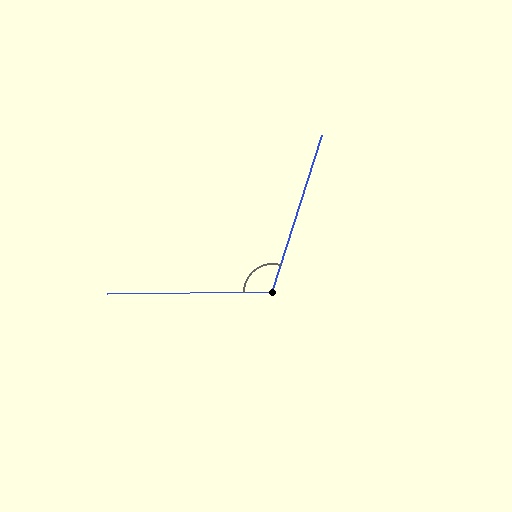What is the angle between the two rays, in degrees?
Approximately 108 degrees.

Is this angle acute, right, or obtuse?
It is obtuse.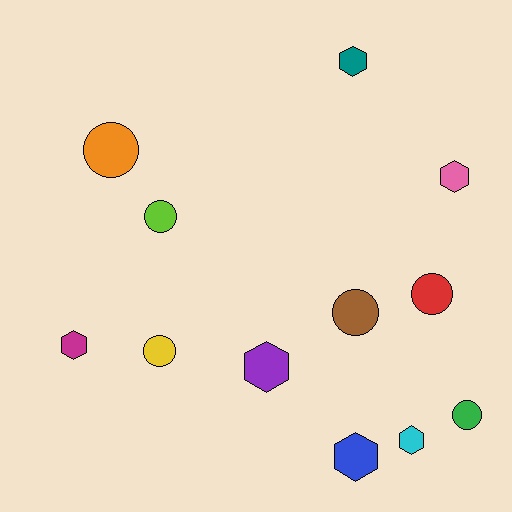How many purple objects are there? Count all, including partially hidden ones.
There is 1 purple object.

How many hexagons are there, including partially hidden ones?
There are 6 hexagons.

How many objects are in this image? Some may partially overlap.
There are 12 objects.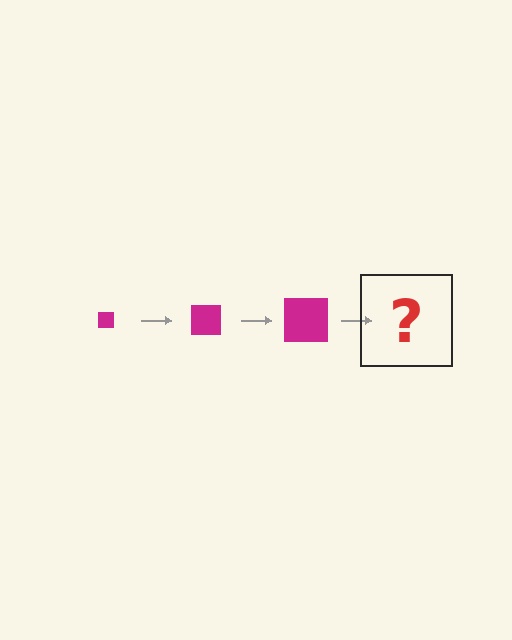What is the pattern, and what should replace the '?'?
The pattern is that the square gets progressively larger each step. The '?' should be a magenta square, larger than the previous one.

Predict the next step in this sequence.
The next step is a magenta square, larger than the previous one.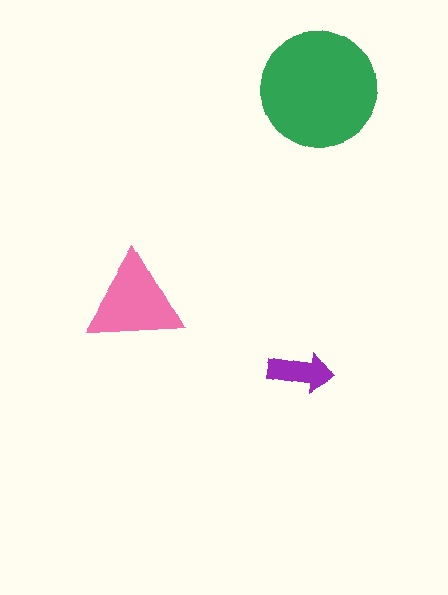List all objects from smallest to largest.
The purple arrow, the pink triangle, the green circle.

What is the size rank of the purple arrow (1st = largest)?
3rd.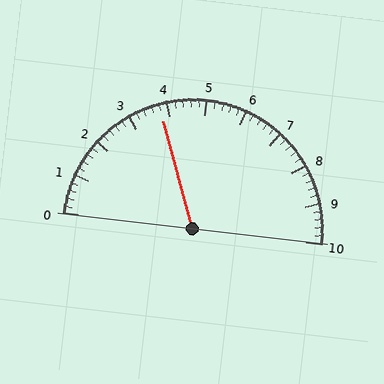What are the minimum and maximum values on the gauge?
The gauge ranges from 0 to 10.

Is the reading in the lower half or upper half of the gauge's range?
The reading is in the lower half of the range (0 to 10).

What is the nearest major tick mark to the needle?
The nearest major tick mark is 4.